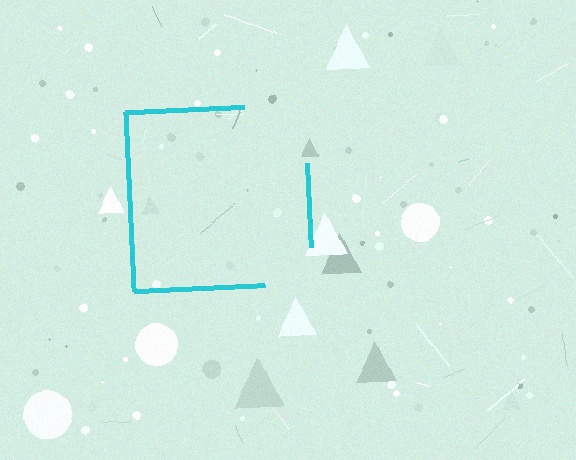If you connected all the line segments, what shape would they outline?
They would outline a square.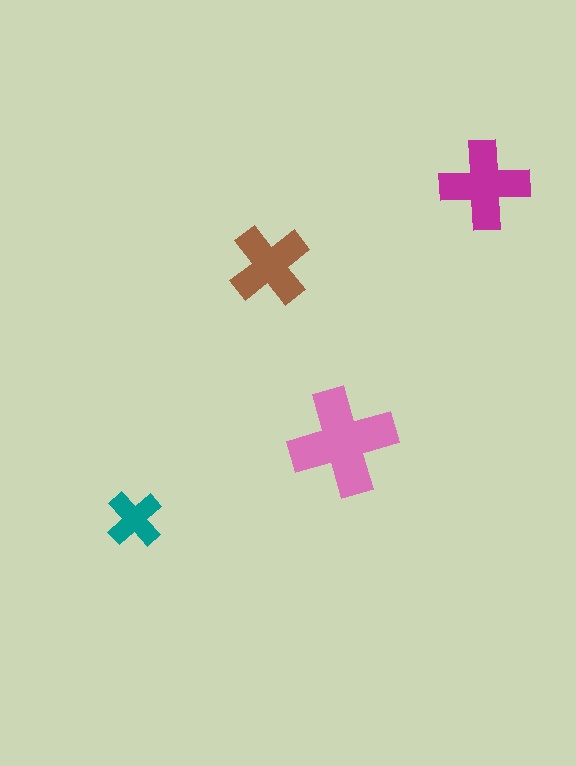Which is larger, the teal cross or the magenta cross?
The magenta one.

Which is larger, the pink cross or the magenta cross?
The pink one.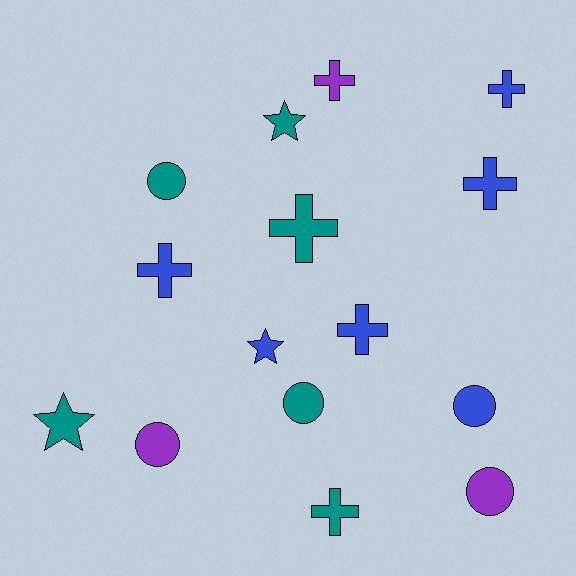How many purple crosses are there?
There is 1 purple cross.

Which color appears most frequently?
Teal, with 6 objects.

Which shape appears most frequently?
Cross, with 7 objects.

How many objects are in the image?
There are 15 objects.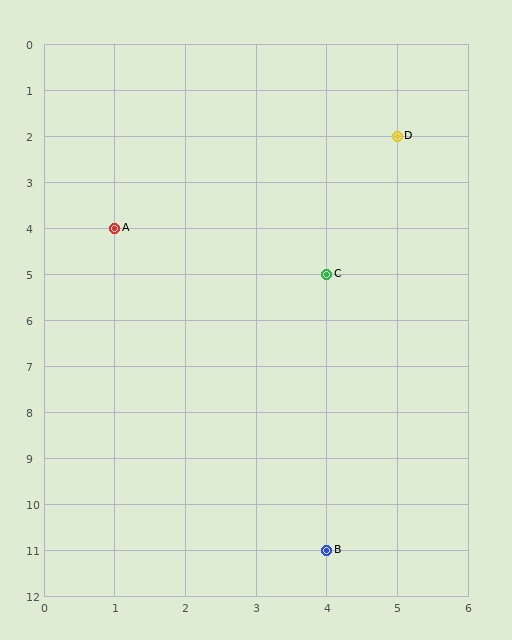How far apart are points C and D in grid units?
Points C and D are 1 column and 3 rows apart (about 3.2 grid units diagonally).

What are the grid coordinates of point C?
Point C is at grid coordinates (4, 5).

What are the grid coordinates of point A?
Point A is at grid coordinates (1, 4).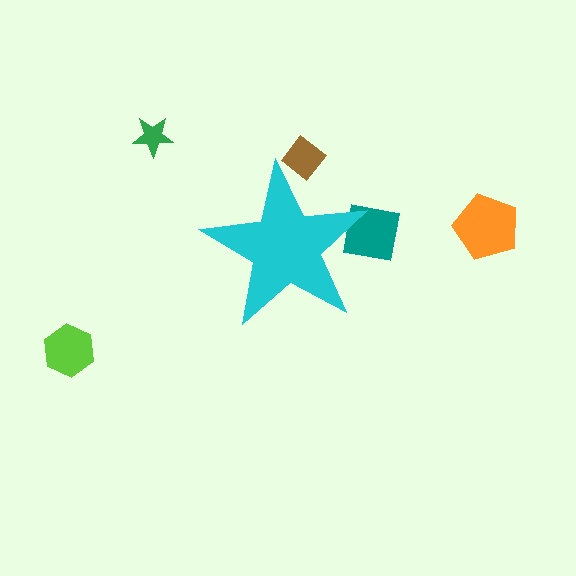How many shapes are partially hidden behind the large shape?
2 shapes are partially hidden.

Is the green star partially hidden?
No, the green star is fully visible.